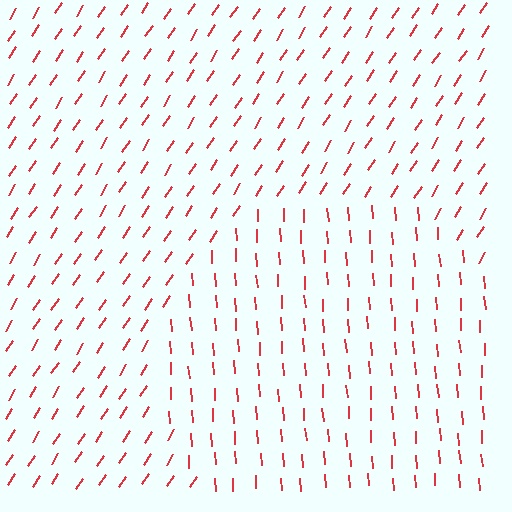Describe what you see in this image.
The image is filled with small red line segments. A circle region in the image has lines oriented differently from the surrounding lines, creating a visible texture boundary.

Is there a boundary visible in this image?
Yes, there is a texture boundary formed by a change in line orientation.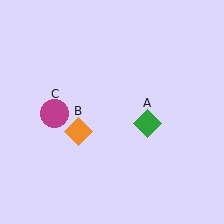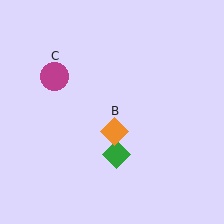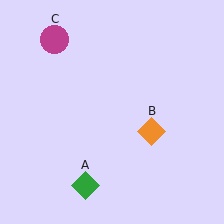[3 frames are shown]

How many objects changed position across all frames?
3 objects changed position: green diamond (object A), orange diamond (object B), magenta circle (object C).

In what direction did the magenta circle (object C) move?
The magenta circle (object C) moved up.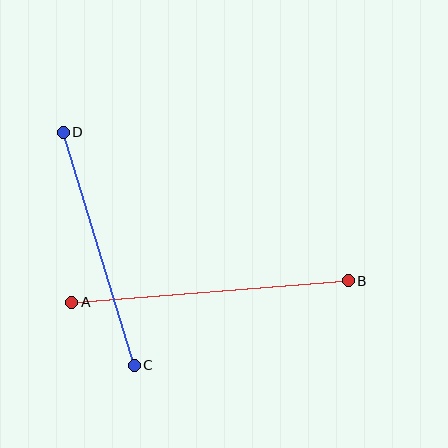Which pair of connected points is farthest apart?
Points A and B are farthest apart.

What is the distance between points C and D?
The distance is approximately 243 pixels.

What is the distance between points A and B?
The distance is approximately 277 pixels.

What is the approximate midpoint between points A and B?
The midpoint is at approximately (210, 292) pixels.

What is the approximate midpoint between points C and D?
The midpoint is at approximately (99, 249) pixels.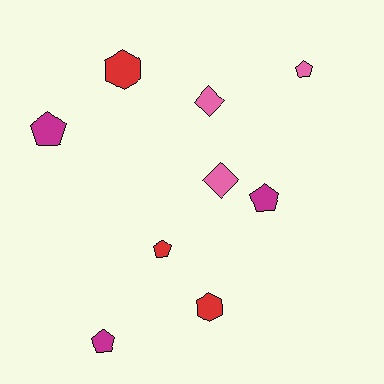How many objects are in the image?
There are 9 objects.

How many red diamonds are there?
There are no red diamonds.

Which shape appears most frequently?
Pentagon, with 5 objects.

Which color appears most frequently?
Red, with 3 objects.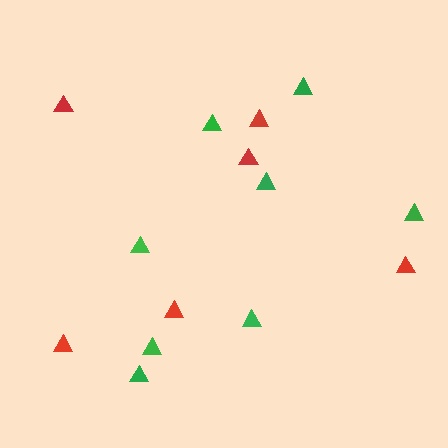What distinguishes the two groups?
There are 2 groups: one group of red triangles (6) and one group of green triangles (8).